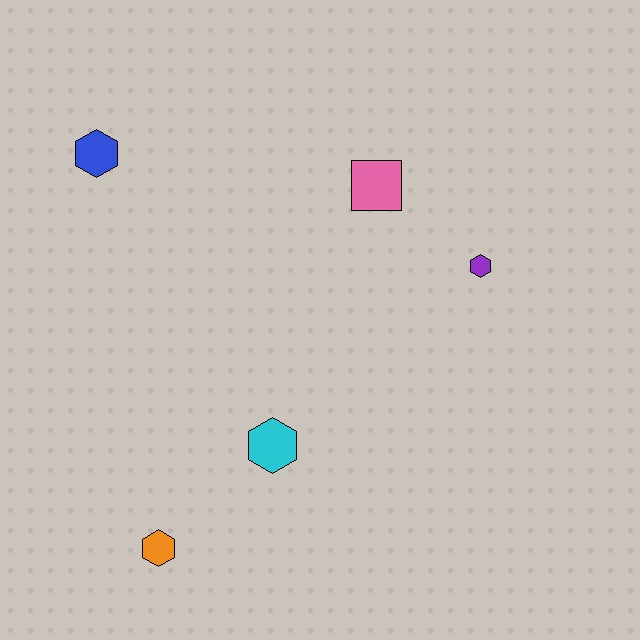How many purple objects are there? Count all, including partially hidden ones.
There is 1 purple object.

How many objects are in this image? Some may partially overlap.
There are 5 objects.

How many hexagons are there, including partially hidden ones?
There are 4 hexagons.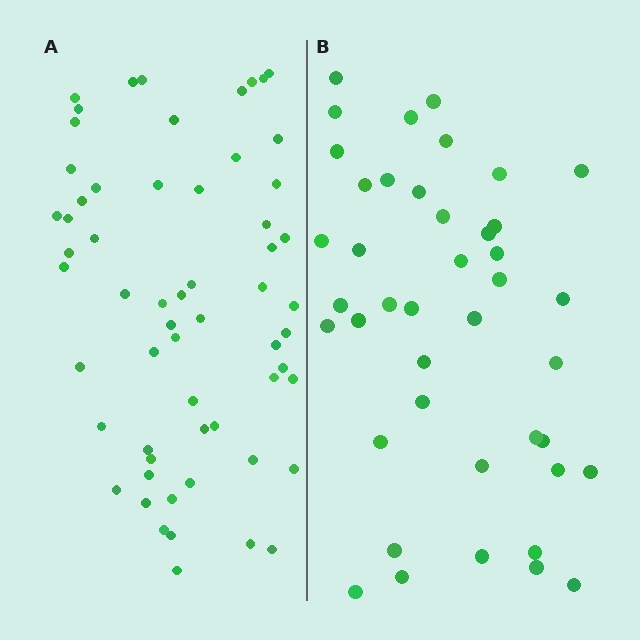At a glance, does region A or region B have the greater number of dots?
Region A (the left region) has more dots.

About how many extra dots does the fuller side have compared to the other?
Region A has approximately 20 more dots than region B.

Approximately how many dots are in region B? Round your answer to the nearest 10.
About 40 dots. (The exact count is 42, which rounds to 40.)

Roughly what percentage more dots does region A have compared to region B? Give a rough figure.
About 45% more.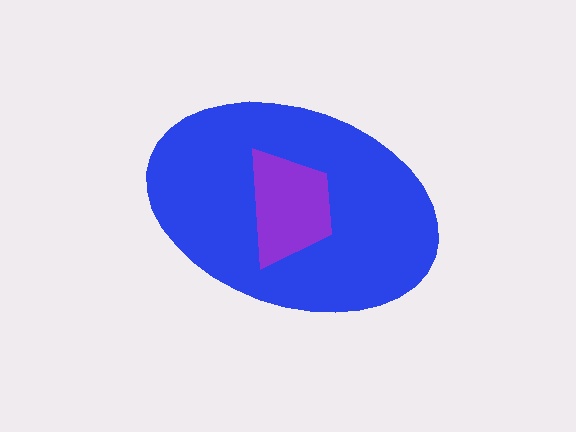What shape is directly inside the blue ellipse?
The purple trapezoid.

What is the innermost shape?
The purple trapezoid.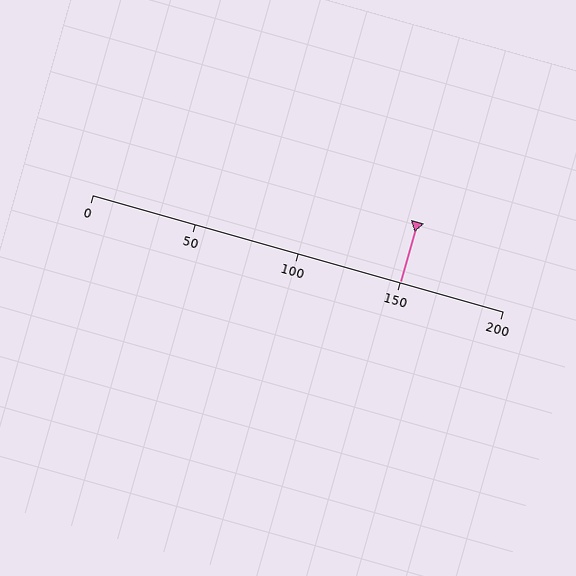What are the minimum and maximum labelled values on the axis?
The axis runs from 0 to 200.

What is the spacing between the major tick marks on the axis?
The major ticks are spaced 50 apart.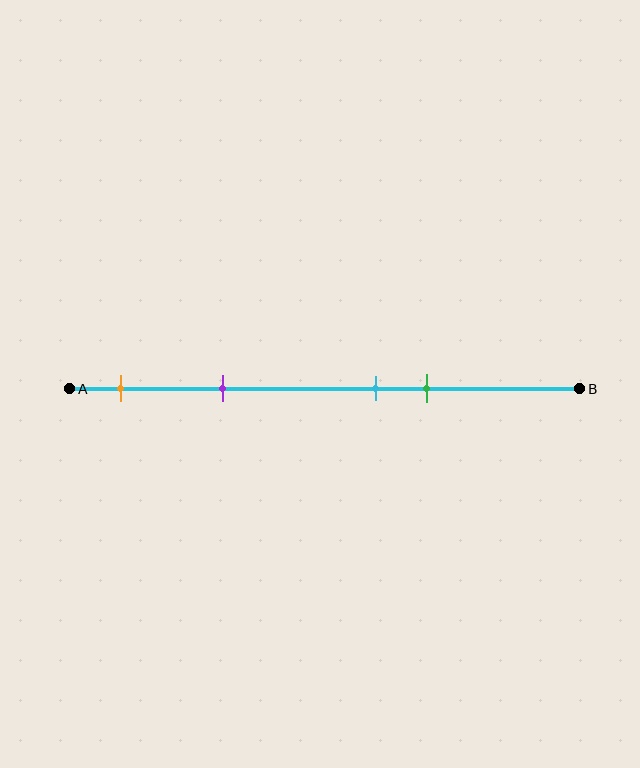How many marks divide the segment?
There are 4 marks dividing the segment.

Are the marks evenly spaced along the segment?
No, the marks are not evenly spaced.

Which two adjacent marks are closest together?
The cyan and green marks are the closest adjacent pair.